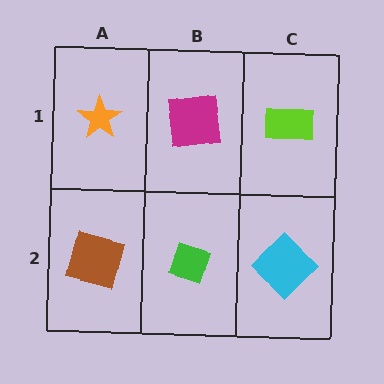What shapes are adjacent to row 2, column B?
A magenta square (row 1, column B), a brown square (row 2, column A), a cyan diamond (row 2, column C).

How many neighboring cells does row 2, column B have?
3.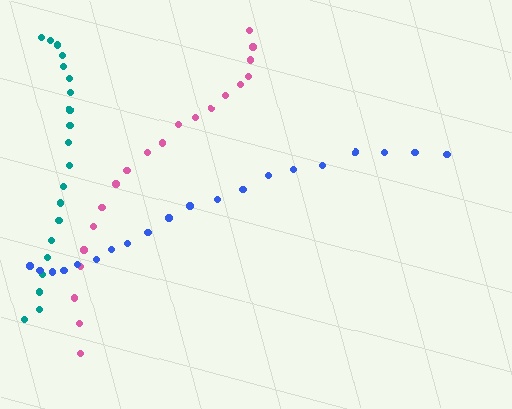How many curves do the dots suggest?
There are 3 distinct paths.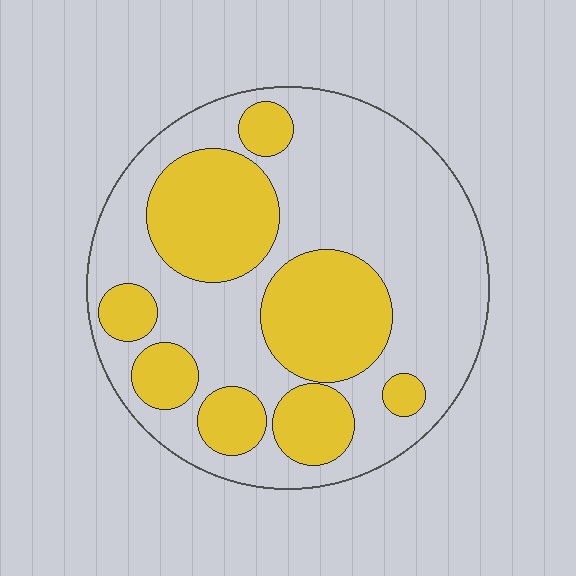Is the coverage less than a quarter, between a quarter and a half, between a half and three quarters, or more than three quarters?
Between a quarter and a half.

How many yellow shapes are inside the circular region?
8.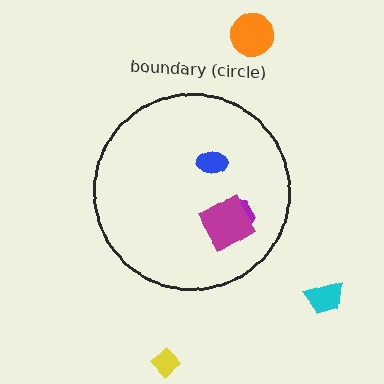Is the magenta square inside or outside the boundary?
Inside.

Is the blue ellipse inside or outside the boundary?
Inside.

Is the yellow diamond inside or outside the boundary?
Outside.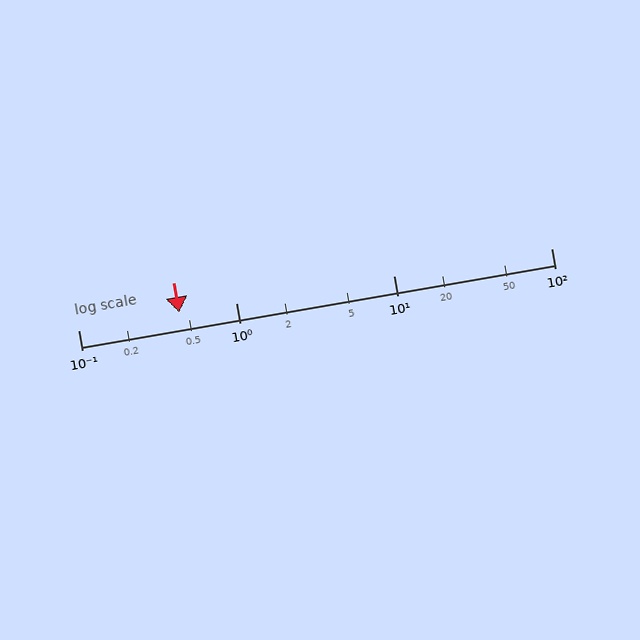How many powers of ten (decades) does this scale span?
The scale spans 3 decades, from 0.1 to 100.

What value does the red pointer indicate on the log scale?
The pointer indicates approximately 0.44.